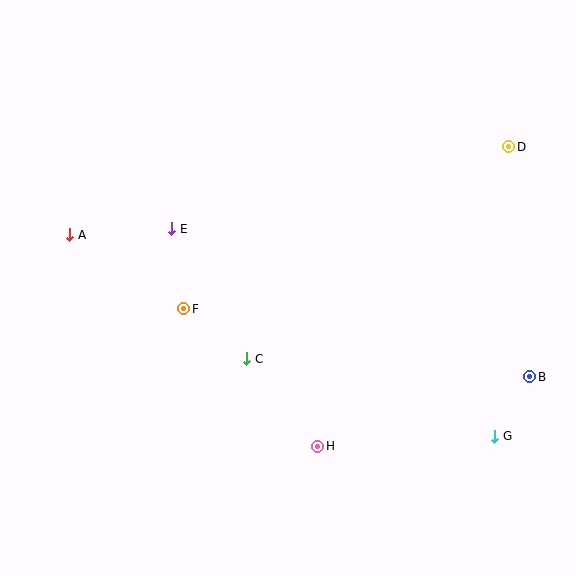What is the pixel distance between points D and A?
The distance between D and A is 448 pixels.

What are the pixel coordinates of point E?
Point E is at (172, 229).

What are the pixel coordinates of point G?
Point G is at (495, 436).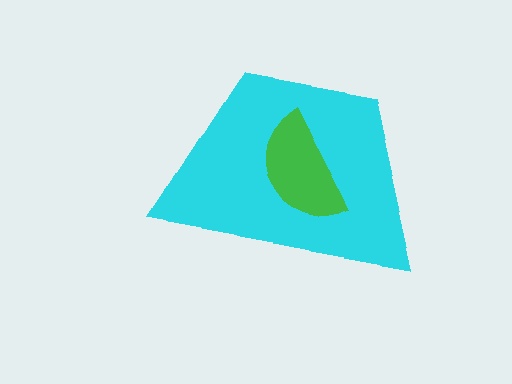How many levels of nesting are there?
2.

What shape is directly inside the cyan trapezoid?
The green semicircle.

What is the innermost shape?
The green semicircle.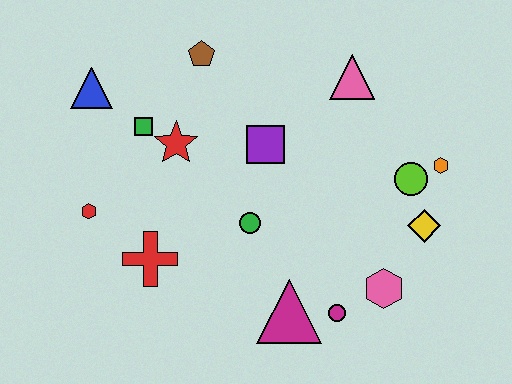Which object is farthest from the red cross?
The orange hexagon is farthest from the red cross.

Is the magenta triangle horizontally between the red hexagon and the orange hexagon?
Yes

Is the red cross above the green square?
No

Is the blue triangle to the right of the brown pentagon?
No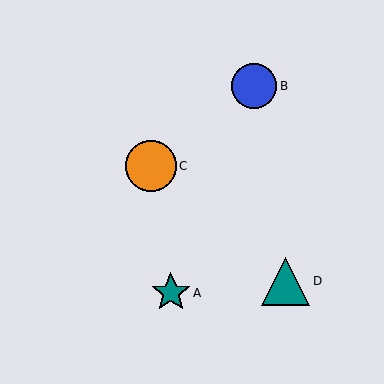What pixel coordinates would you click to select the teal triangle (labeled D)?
Click at (286, 281) to select the teal triangle D.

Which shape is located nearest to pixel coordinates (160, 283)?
The teal star (labeled A) at (171, 293) is nearest to that location.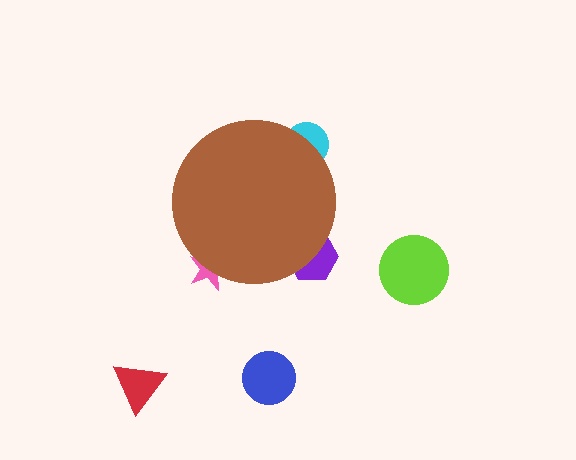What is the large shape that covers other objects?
A brown circle.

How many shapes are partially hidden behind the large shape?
3 shapes are partially hidden.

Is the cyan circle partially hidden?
Yes, the cyan circle is partially hidden behind the brown circle.